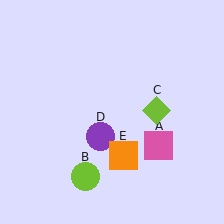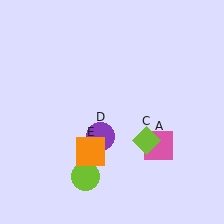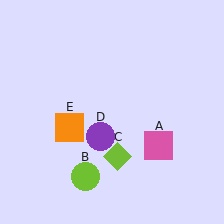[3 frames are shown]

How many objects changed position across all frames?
2 objects changed position: lime diamond (object C), orange square (object E).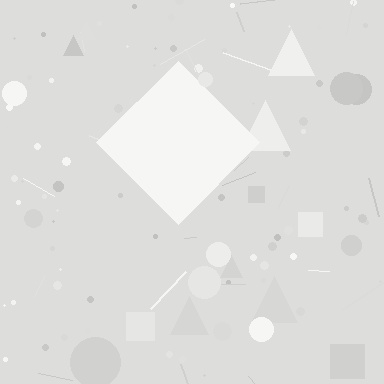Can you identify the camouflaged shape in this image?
The camouflaged shape is a diamond.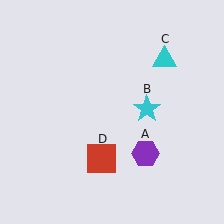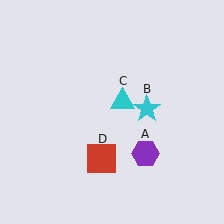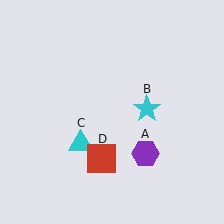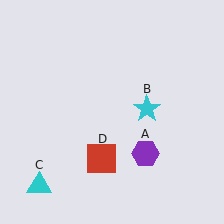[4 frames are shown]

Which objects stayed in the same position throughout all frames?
Purple hexagon (object A) and cyan star (object B) and red square (object D) remained stationary.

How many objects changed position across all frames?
1 object changed position: cyan triangle (object C).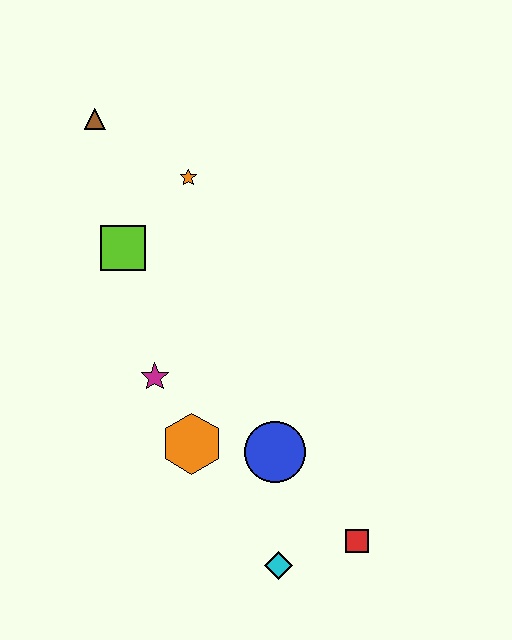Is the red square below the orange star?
Yes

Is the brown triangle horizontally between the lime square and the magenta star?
No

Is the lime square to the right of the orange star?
No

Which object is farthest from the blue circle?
The brown triangle is farthest from the blue circle.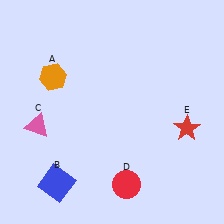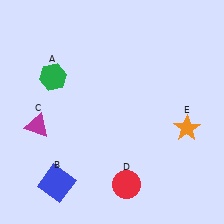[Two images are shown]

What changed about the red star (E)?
In Image 1, E is red. In Image 2, it changed to orange.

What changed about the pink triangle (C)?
In Image 1, C is pink. In Image 2, it changed to magenta.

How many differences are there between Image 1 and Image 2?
There are 3 differences between the two images.